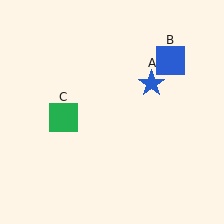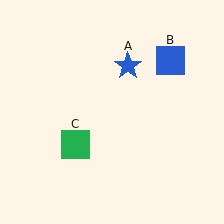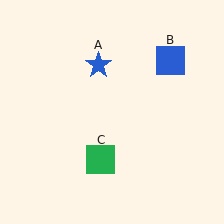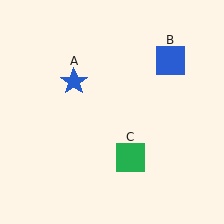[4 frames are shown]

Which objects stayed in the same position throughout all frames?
Blue square (object B) remained stationary.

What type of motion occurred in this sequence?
The blue star (object A), green square (object C) rotated counterclockwise around the center of the scene.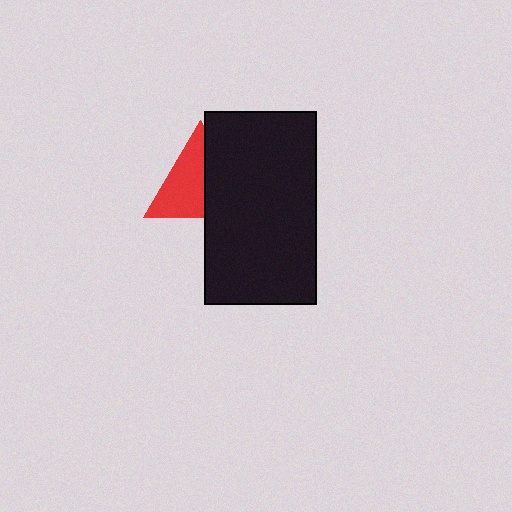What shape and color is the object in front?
The object in front is a black rectangle.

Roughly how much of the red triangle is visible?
About half of it is visible (roughly 56%).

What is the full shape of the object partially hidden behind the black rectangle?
The partially hidden object is a red triangle.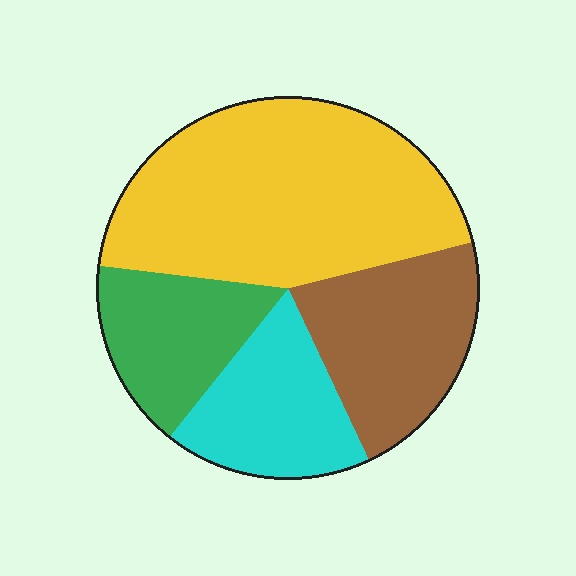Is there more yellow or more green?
Yellow.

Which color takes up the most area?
Yellow, at roughly 45%.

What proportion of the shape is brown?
Brown takes up between a sixth and a third of the shape.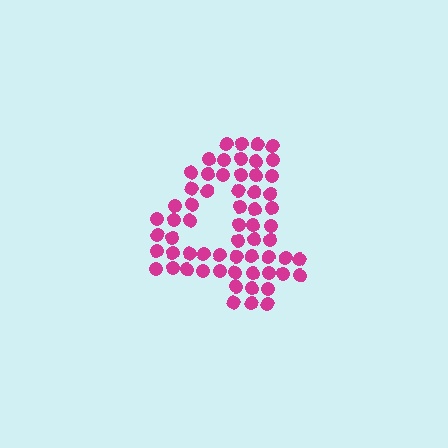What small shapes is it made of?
It is made of small circles.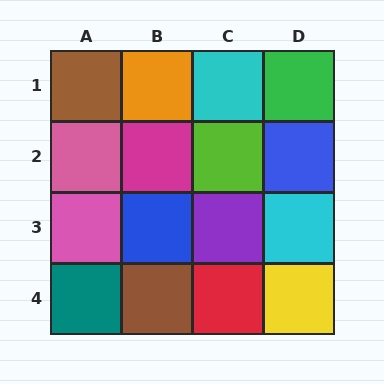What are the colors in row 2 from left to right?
Pink, magenta, lime, blue.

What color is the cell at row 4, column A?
Teal.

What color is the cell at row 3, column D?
Cyan.